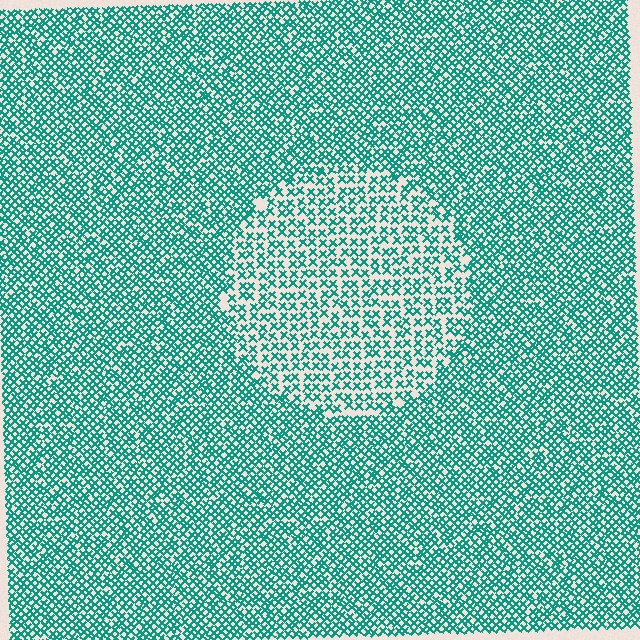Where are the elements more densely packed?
The elements are more densely packed outside the circle boundary.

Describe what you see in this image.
The image contains small teal elements arranged at two different densities. A circle-shaped region is visible where the elements are less densely packed than the surrounding area.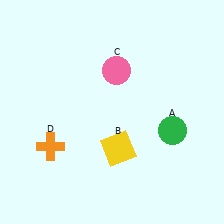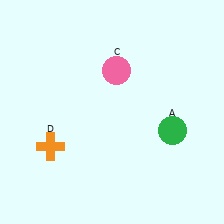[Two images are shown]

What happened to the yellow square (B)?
The yellow square (B) was removed in Image 2. It was in the bottom-right area of Image 1.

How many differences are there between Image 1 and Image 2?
There is 1 difference between the two images.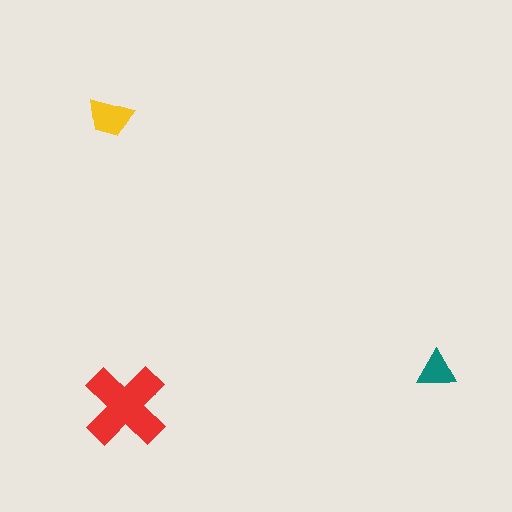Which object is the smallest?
The teal triangle.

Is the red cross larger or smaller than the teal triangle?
Larger.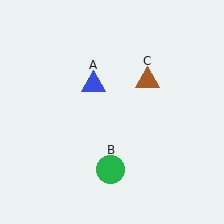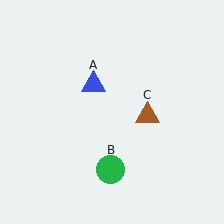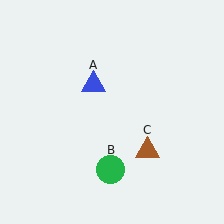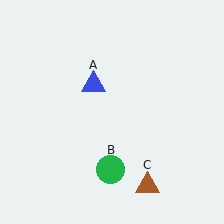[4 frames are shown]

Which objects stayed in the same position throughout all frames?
Blue triangle (object A) and green circle (object B) remained stationary.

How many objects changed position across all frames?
1 object changed position: brown triangle (object C).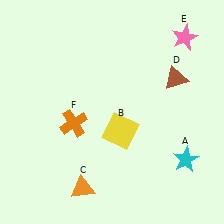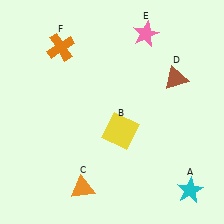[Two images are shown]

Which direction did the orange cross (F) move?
The orange cross (F) moved up.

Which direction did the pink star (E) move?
The pink star (E) moved left.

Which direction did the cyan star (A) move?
The cyan star (A) moved down.